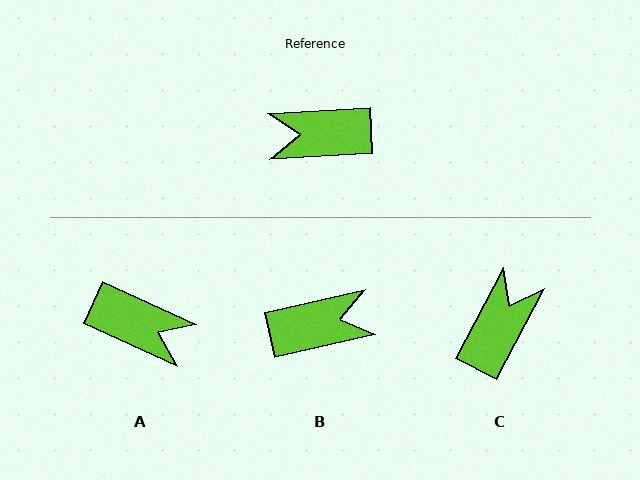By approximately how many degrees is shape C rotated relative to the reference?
Approximately 121 degrees clockwise.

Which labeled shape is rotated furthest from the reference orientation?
B, about 171 degrees away.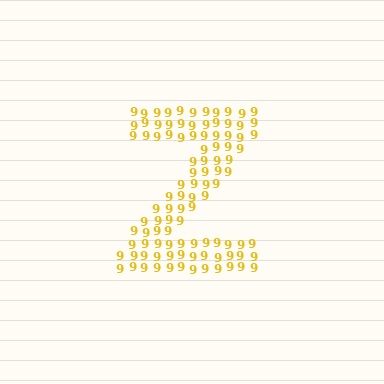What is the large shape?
The large shape is the letter Z.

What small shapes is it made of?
It is made of small digit 9's.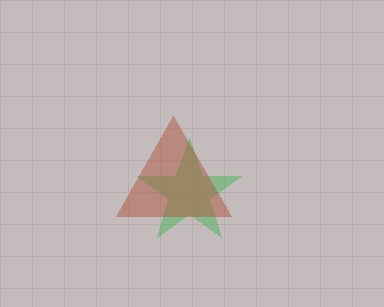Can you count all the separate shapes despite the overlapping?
Yes, there are 2 separate shapes.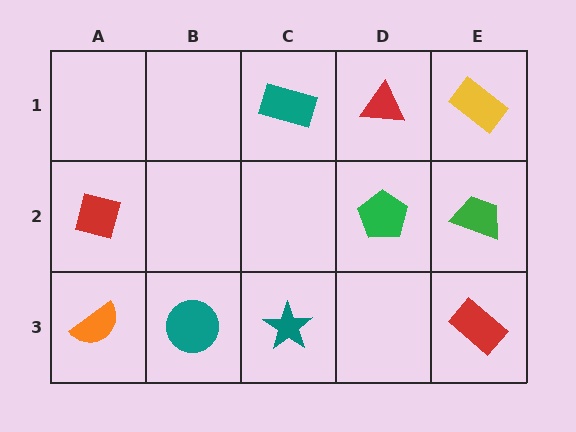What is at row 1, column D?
A red triangle.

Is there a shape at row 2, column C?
No, that cell is empty.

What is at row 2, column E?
A green trapezoid.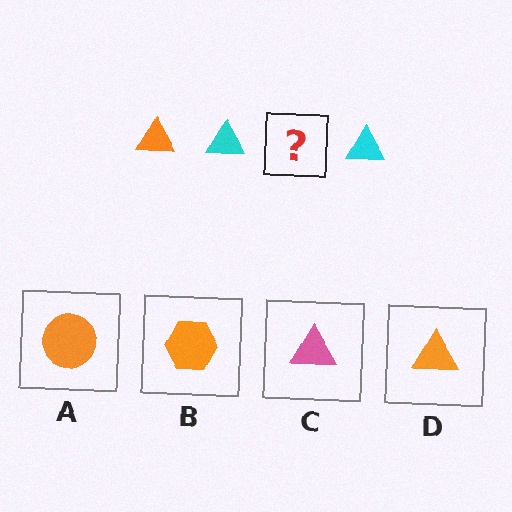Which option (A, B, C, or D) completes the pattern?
D.